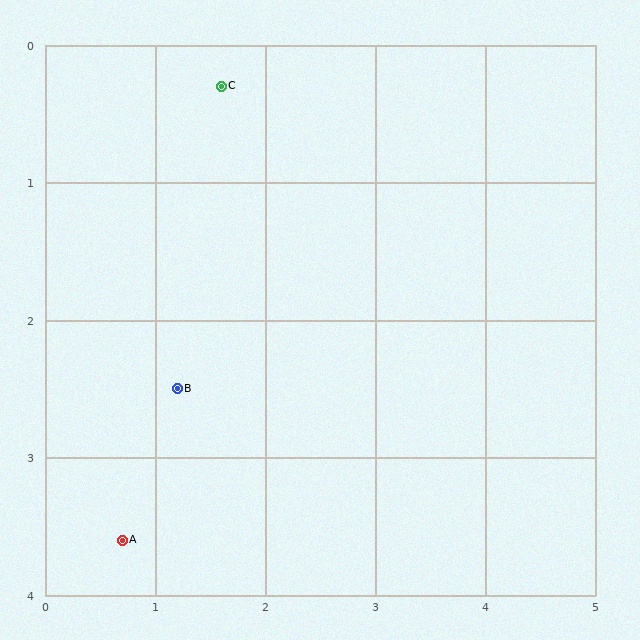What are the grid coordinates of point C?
Point C is at approximately (1.6, 0.3).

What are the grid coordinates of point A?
Point A is at approximately (0.7, 3.6).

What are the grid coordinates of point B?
Point B is at approximately (1.2, 2.5).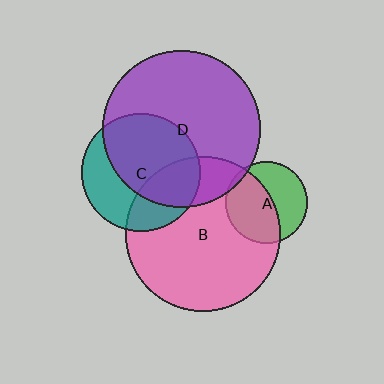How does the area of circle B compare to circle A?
Approximately 3.6 times.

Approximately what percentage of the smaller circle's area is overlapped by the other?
Approximately 30%.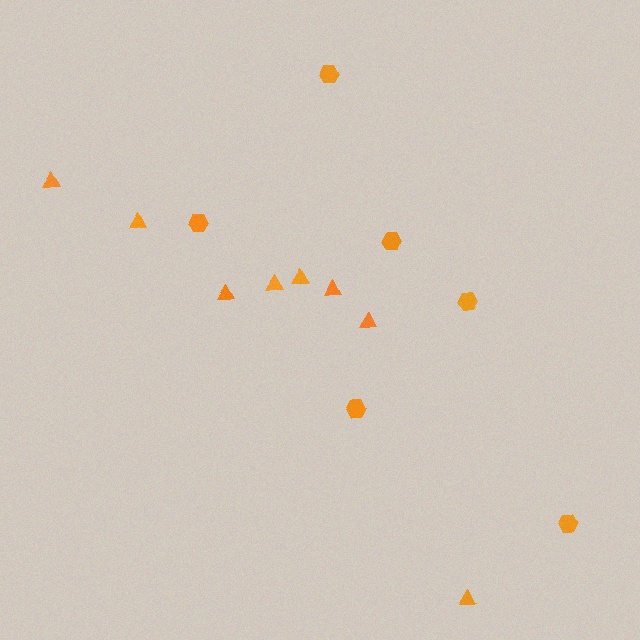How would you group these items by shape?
There are 2 groups: one group of triangles (8) and one group of hexagons (6).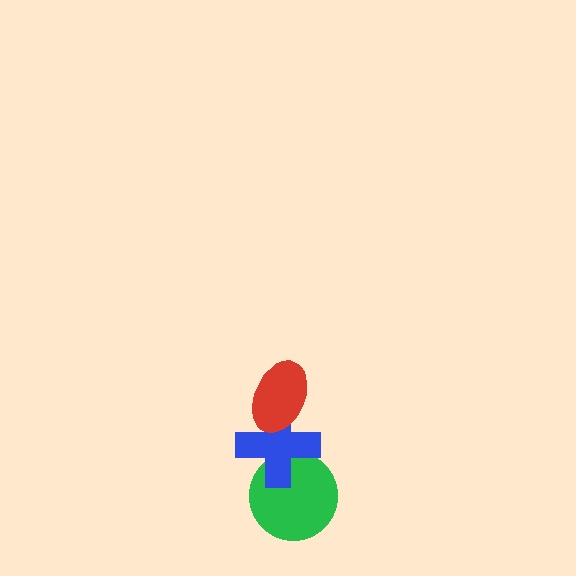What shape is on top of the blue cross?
The red ellipse is on top of the blue cross.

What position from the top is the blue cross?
The blue cross is 2nd from the top.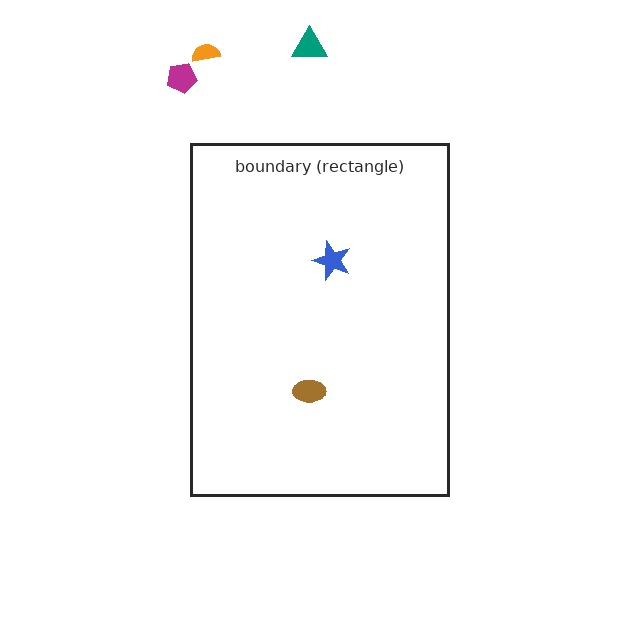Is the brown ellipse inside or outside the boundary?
Inside.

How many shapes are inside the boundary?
2 inside, 3 outside.